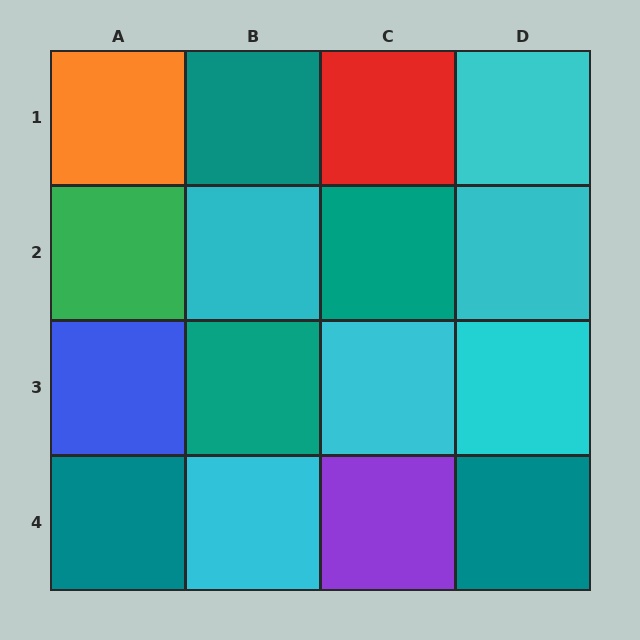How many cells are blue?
1 cell is blue.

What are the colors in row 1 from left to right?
Orange, teal, red, cyan.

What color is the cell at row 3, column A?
Blue.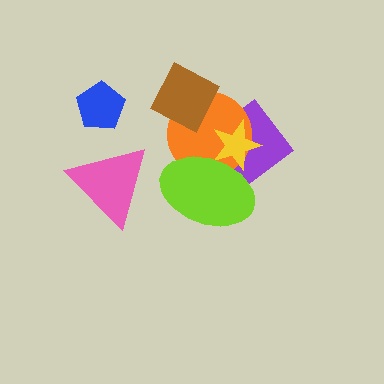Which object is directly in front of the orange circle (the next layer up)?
The yellow star is directly in front of the orange circle.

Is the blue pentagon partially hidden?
No, no other shape covers it.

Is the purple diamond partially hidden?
Yes, it is partially covered by another shape.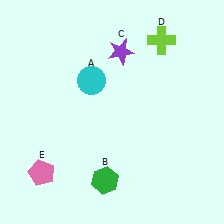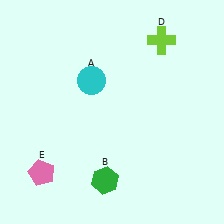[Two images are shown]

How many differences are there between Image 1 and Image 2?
There is 1 difference between the two images.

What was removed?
The purple star (C) was removed in Image 2.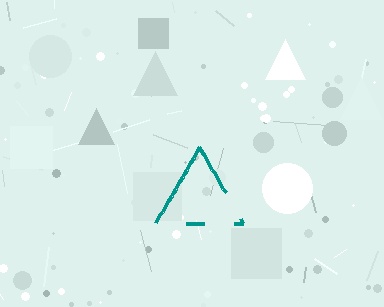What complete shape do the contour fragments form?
The contour fragments form a triangle.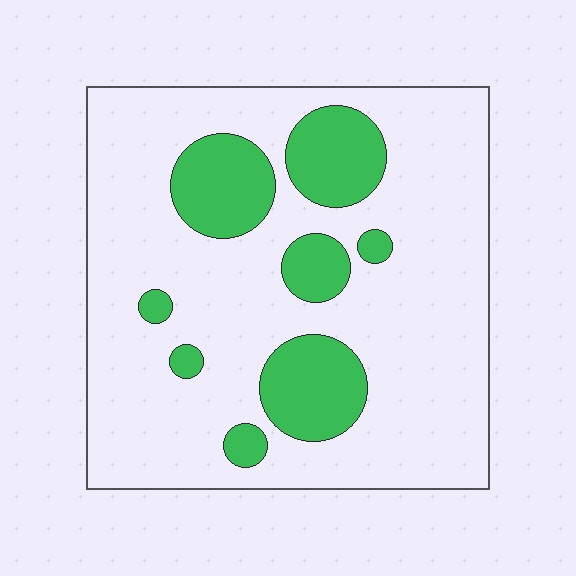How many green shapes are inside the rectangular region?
8.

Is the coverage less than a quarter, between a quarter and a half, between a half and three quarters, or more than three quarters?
Less than a quarter.